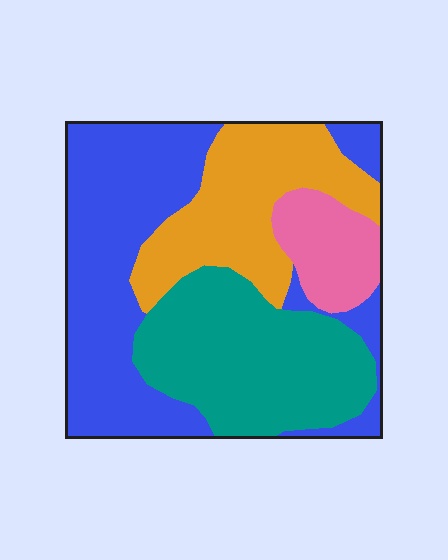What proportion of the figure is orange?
Orange covers 23% of the figure.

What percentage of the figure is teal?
Teal takes up about one quarter (1/4) of the figure.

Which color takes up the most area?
Blue, at roughly 40%.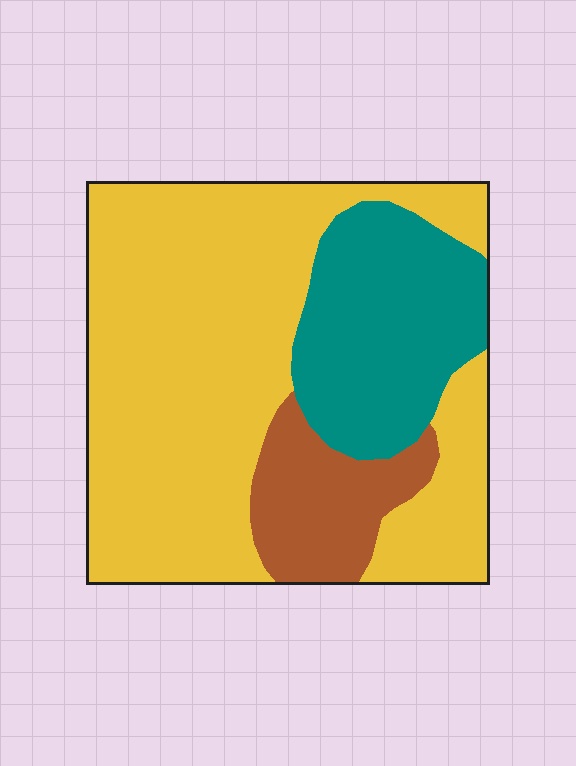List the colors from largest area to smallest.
From largest to smallest: yellow, teal, brown.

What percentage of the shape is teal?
Teal takes up between a sixth and a third of the shape.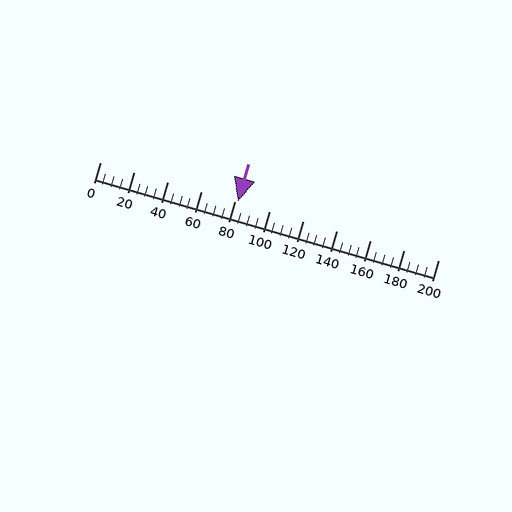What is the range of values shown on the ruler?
The ruler shows values from 0 to 200.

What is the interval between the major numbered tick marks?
The major tick marks are spaced 20 units apart.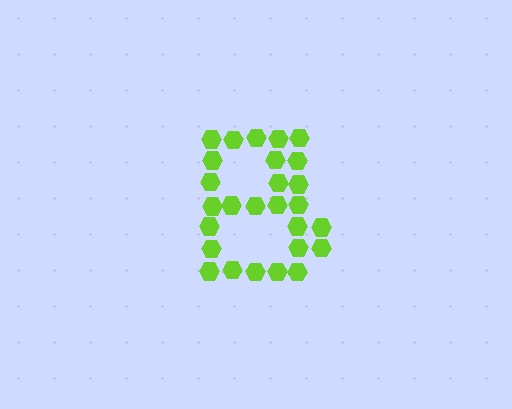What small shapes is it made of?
It is made of small hexagons.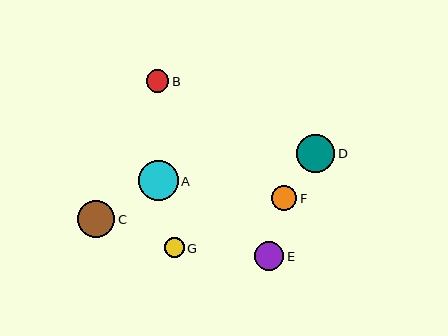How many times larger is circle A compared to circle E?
Circle A is approximately 1.4 times the size of circle E.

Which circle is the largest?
Circle A is the largest with a size of approximately 40 pixels.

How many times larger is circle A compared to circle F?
Circle A is approximately 1.6 times the size of circle F.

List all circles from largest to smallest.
From largest to smallest: A, D, C, E, F, B, G.